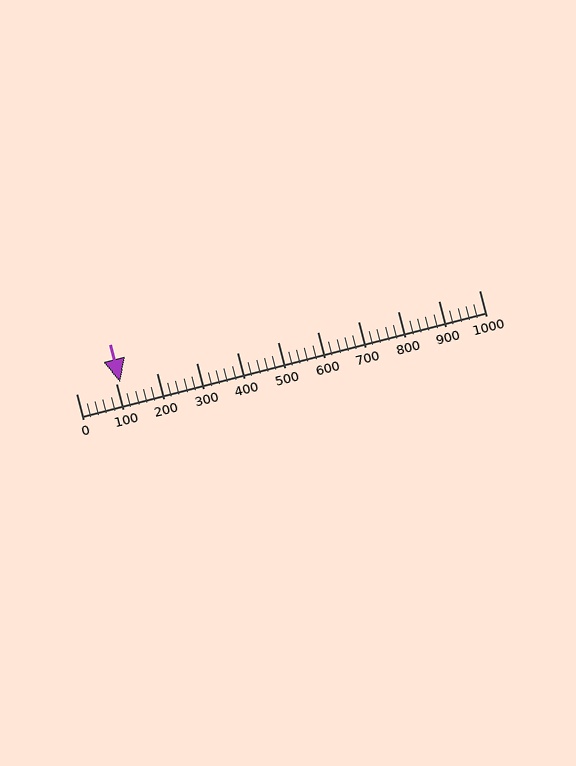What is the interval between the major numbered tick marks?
The major tick marks are spaced 100 units apart.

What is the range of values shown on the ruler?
The ruler shows values from 0 to 1000.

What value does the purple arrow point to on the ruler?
The purple arrow points to approximately 109.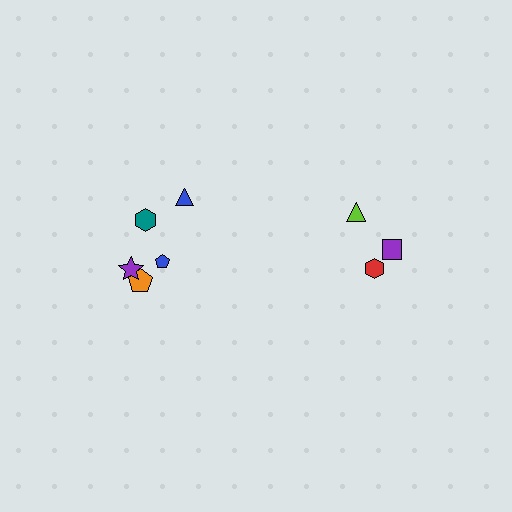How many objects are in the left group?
There are 5 objects.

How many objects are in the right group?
There are 3 objects.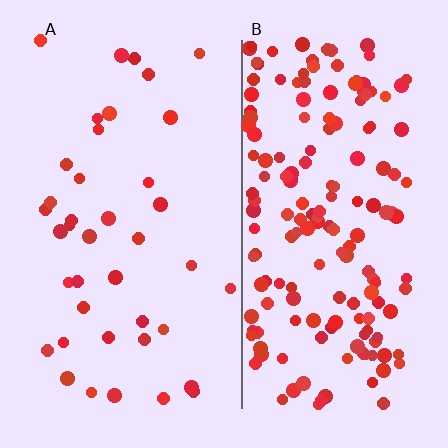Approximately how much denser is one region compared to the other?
Approximately 4.3× — region B over region A.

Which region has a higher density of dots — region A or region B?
B (the right).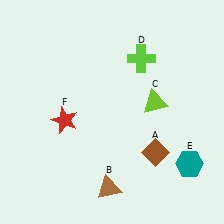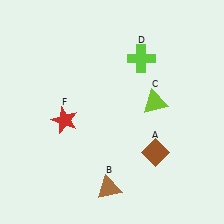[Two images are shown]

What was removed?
The teal hexagon (E) was removed in Image 2.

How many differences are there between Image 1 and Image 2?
There is 1 difference between the two images.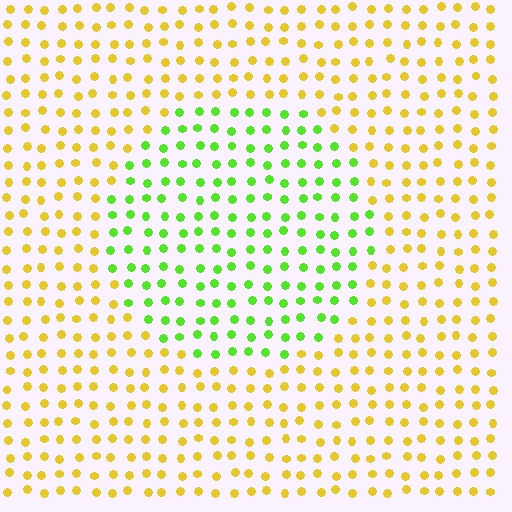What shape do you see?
I see a circle.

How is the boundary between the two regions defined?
The boundary is defined purely by a slight shift in hue (about 56 degrees). Spacing, size, and orientation are identical on both sides.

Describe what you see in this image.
The image is filled with small yellow elements in a uniform arrangement. A circle-shaped region is visible where the elements are tinted to a slightly different hue, forming a subtle color boundary.